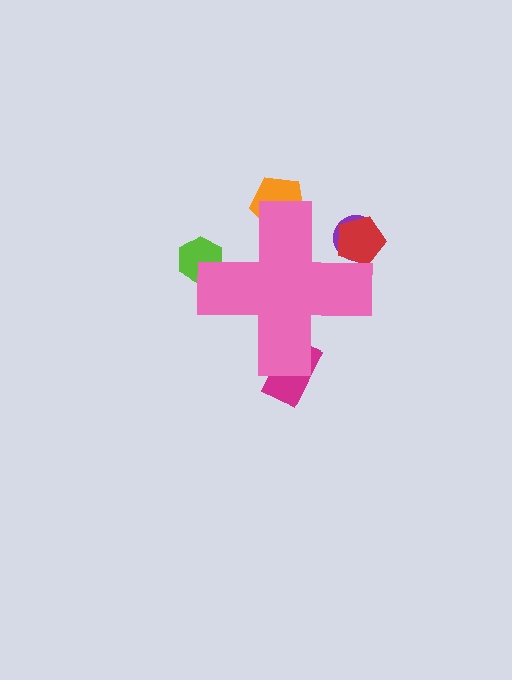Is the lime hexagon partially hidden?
Yes, the lime hexagon is partially hidden behind the pink cross.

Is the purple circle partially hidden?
Yes, the purple circle is partially hidden behind the pink cross.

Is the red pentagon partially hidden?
Yes, the red pentagon is partially hidden behind the pink cross.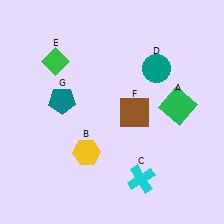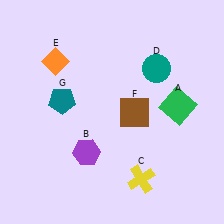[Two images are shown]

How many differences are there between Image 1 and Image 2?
There are 3 differences between the two images.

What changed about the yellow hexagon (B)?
In Image 1, B is yellow. In Image 2, it changed to purple.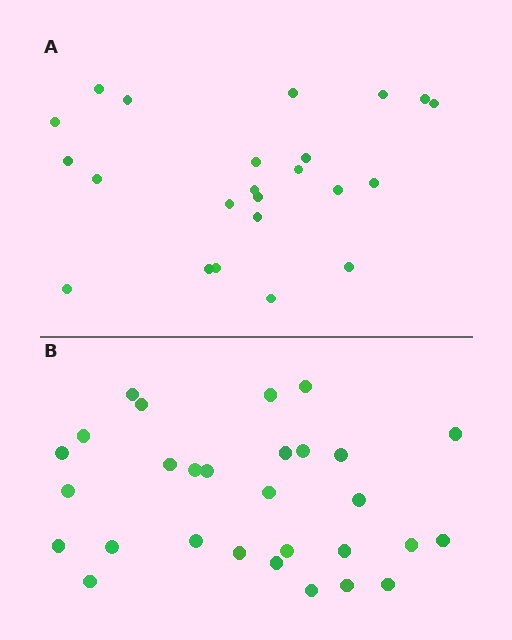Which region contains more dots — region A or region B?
Region B (the bottom region) has more dots.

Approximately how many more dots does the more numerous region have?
Region B has about 6 more dots than region A.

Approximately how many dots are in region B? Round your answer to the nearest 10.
About 30 dots. (The exact count is 29, which rounds to 30.)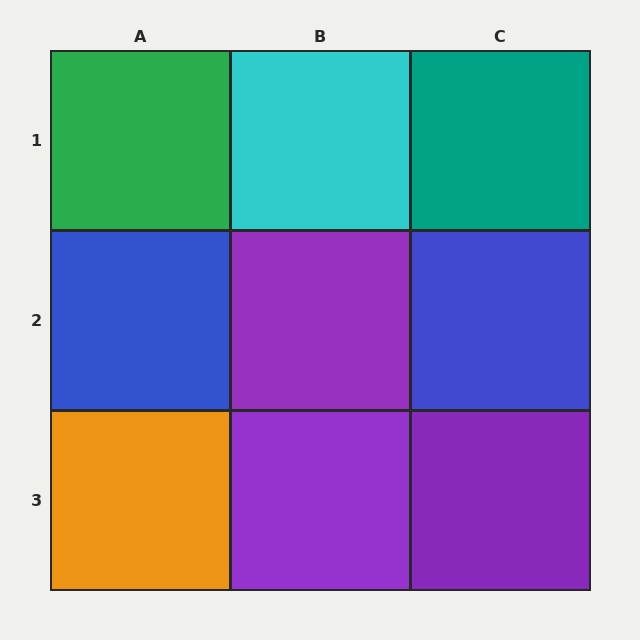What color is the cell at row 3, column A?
Orange.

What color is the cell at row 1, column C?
Teal.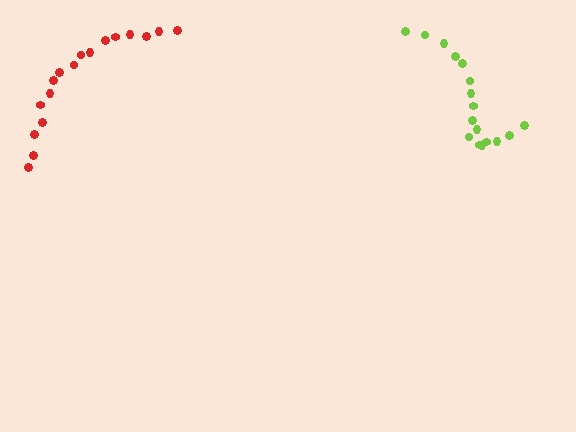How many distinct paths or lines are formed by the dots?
There are 2 distinct paths.